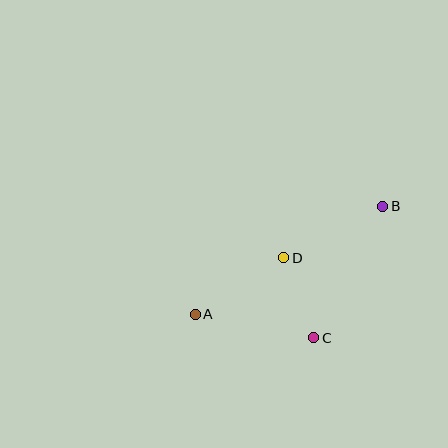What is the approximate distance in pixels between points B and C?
The distance between B and C is approximately 149 pixels.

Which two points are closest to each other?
Points C and D are closest to each other.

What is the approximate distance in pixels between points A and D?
The distance between A and D is approximately 105 pixels.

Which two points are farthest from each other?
Points A and B are farthest from each other.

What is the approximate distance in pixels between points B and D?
The distance between B and D is approximately 111 pixels.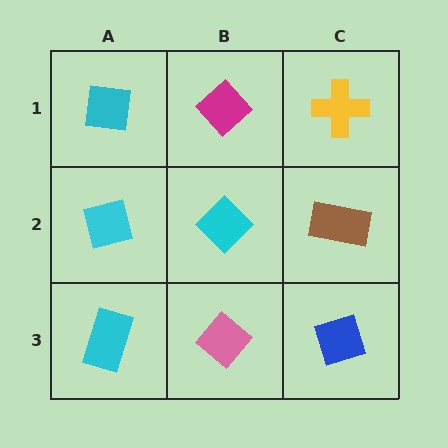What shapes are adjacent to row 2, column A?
A cyan square (row 1, column A), a cyan rectangle (row 3, column A), a cyan diamond (row 2, column B).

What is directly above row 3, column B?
A cyan diamond.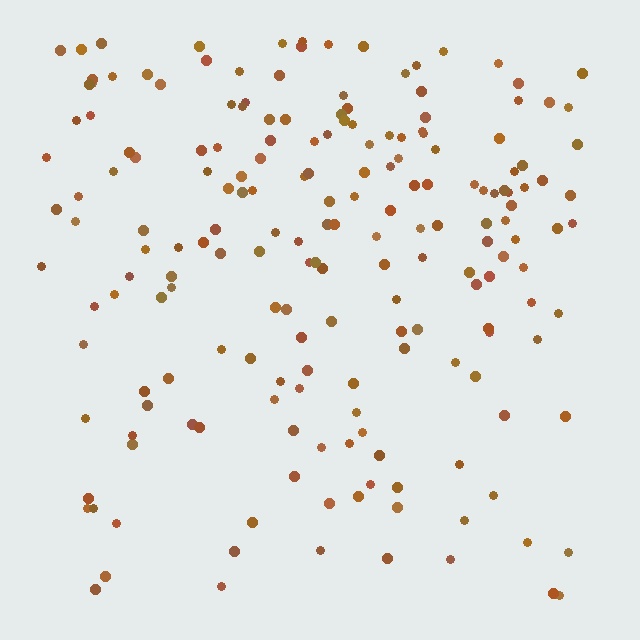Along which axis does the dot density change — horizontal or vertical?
Vertical.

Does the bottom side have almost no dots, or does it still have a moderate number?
Still a moderate number, just noticeably fewer than the top.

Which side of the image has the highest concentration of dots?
The top.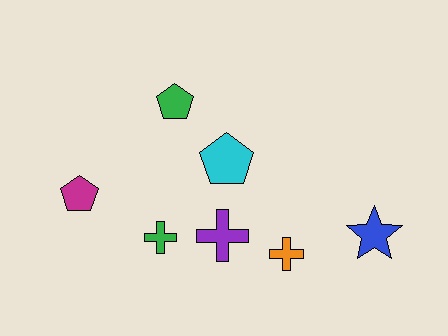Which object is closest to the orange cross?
The purple cross is closest to the orange cross.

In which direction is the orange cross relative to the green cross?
The orange cross is to the right of the green cross.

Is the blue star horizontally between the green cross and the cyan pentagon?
No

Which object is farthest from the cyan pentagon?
The blue star is farthest from the cyan pentagon.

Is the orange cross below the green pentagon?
Yes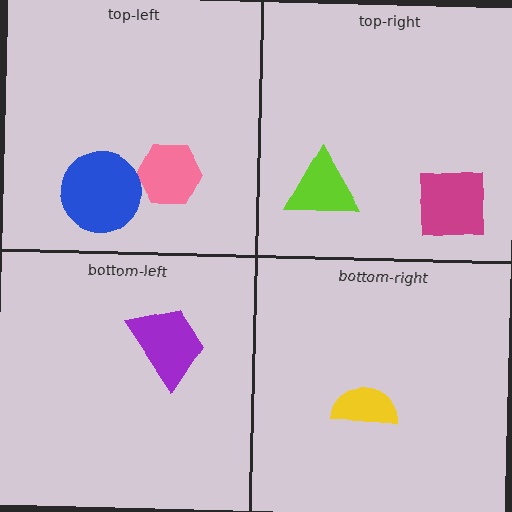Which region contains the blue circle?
The top-left region.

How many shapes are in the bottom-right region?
1.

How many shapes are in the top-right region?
2.